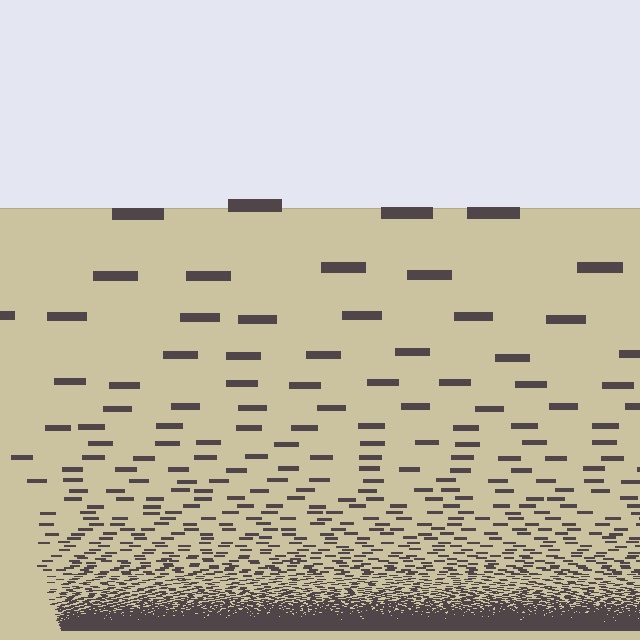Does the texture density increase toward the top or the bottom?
Density increases toward the bottom.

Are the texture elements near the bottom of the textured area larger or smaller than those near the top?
Smaller. The gradient is inverted — elements near the bottom are smaller and denser.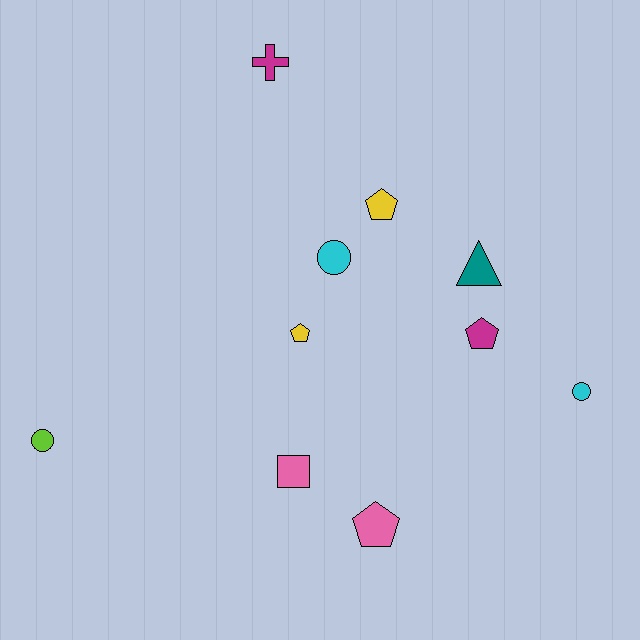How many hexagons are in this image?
There are no hexagons.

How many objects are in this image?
There are 10 objects.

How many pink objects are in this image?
There are 2 pink objects.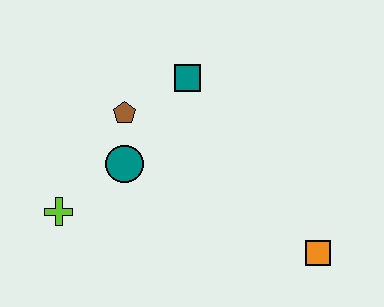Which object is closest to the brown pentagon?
The teal circle is closest to the brown pentagon.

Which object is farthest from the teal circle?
The orange square is farthest from the teal circle.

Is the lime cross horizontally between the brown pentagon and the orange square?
No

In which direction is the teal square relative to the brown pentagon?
The teal square is to the right of the brown pentagon.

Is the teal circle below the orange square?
No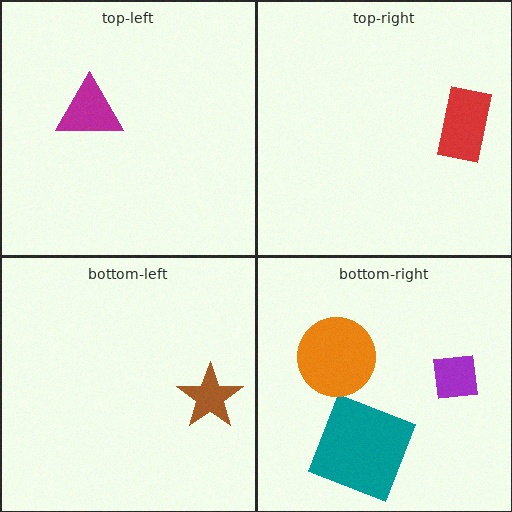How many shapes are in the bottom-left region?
1.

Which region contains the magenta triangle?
The top-left region.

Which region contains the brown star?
The bottom-left region.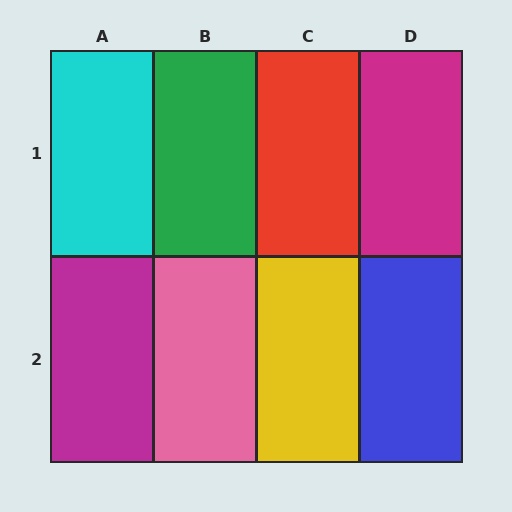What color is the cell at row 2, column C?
Yellow.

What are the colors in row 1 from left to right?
Cyan, green, red, magenta.